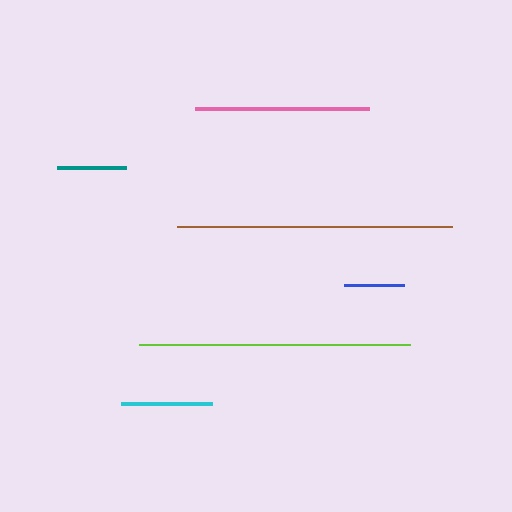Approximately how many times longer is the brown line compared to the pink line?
The brown line is approximately 1.6 times the length of the pink line.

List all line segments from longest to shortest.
From longest to shortest: brown, lime, pink, cyan, teal, blue.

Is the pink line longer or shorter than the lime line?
The lime line is longer than the pink line.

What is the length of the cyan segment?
The cyan segment is approximately 91 pixels long.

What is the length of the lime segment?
The lime segment is approximately 272 pixels long.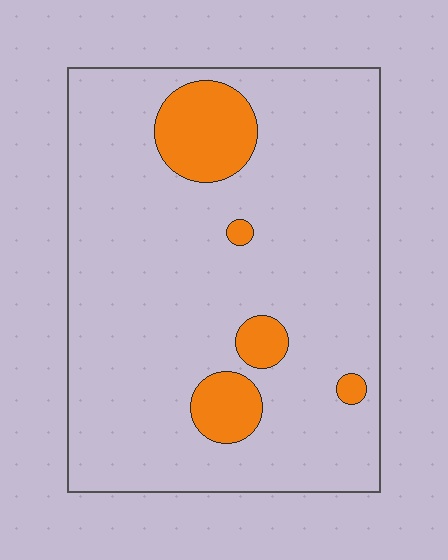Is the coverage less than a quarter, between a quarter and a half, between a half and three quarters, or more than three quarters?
Less than a quarter.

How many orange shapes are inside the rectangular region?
5.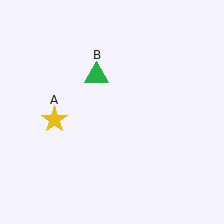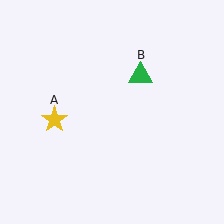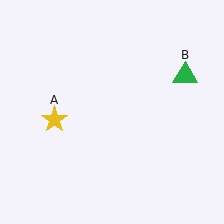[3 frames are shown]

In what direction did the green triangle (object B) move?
The green triangle (object B) moved right.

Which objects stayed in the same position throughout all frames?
Yellow star (object A) remained stationary.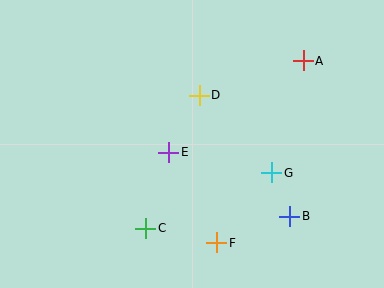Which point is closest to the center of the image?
Point E at (169, 152) is closest to the center.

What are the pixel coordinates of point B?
Point B is at (290, 216).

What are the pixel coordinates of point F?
Point F is at (217, 243).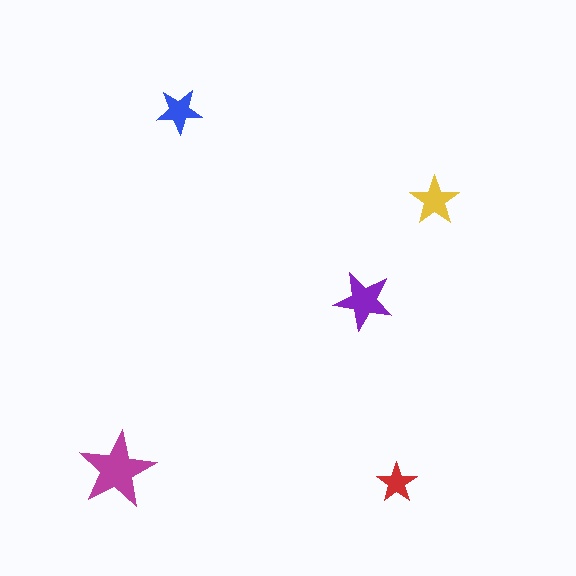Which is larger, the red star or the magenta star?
The magenta one.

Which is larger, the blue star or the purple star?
The purple one.